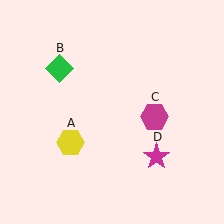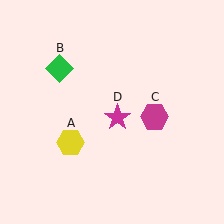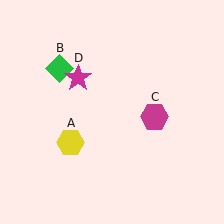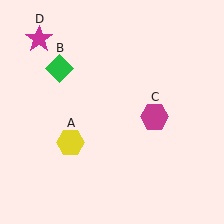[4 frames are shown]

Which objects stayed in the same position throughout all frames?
Yellow hexagon (object A) and green diamond (object B) and magenta hexagon (object C) remained stationary.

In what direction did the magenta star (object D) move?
The magenta star (object D) moved up and to the left.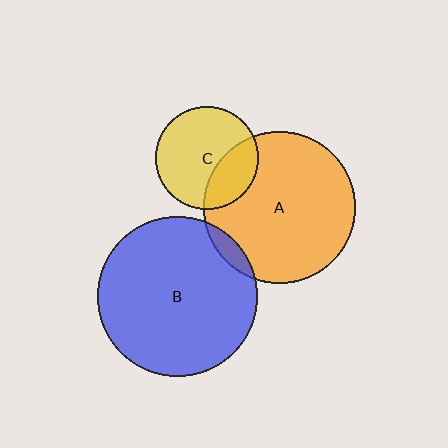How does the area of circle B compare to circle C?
Approximately 2.4 times.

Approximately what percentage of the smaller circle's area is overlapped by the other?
Approximately 5%.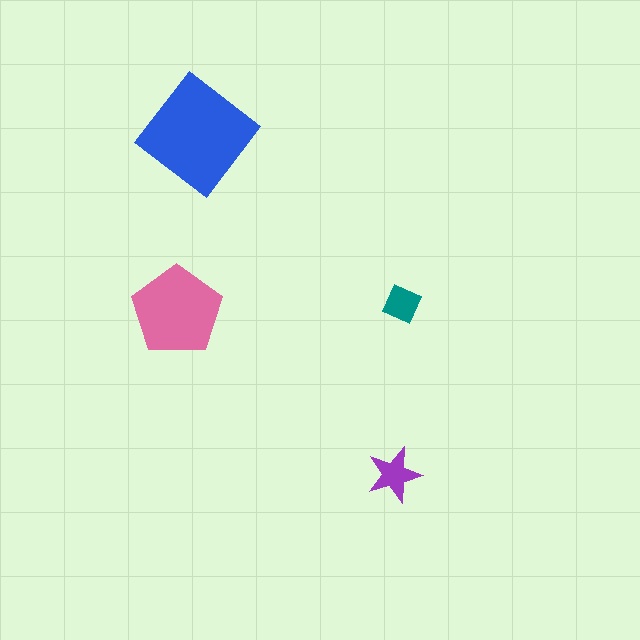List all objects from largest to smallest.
The blue diamond, the pink pentagon, the purple star, the teal diamond.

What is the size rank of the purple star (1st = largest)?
3rd.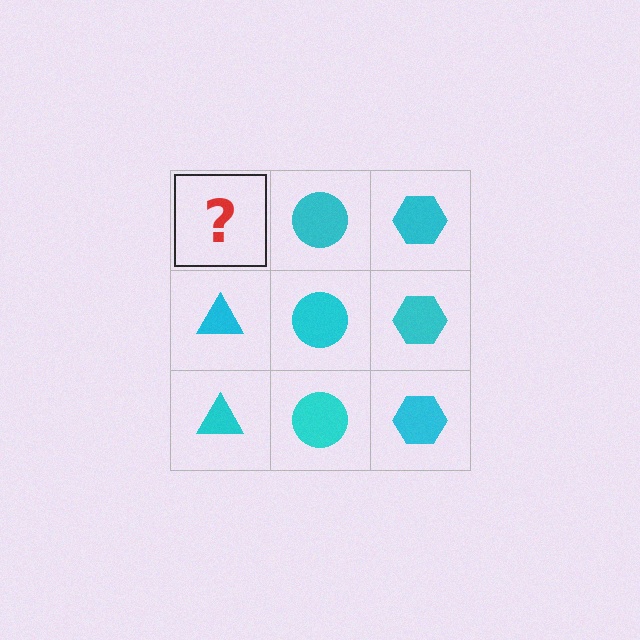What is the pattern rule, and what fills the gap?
The rule is that each column has a consistent shape. The gap should be filled with a cyan triangle.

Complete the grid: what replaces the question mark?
The question mark should be replaced with a cyan triangle.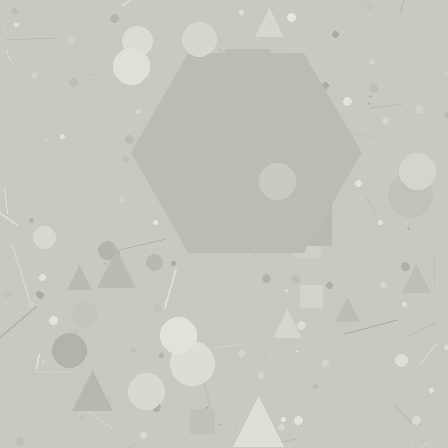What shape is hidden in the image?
A hexagon is hidden in the image.